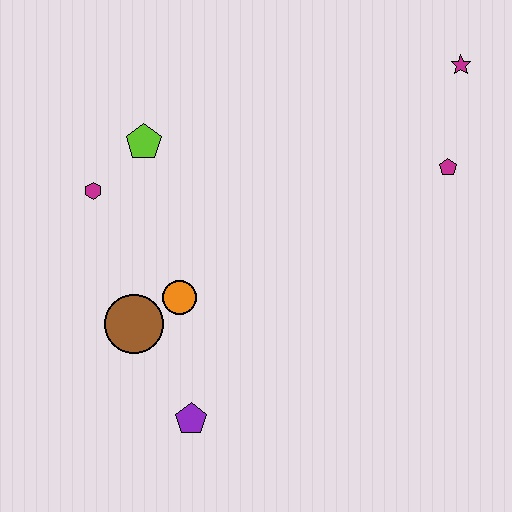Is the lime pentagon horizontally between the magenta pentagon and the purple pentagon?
No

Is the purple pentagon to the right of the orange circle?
Yes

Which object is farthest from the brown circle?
The magenta star is farthest from the brown circle.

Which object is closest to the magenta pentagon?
The magenta star is closest to the magenta pentagon.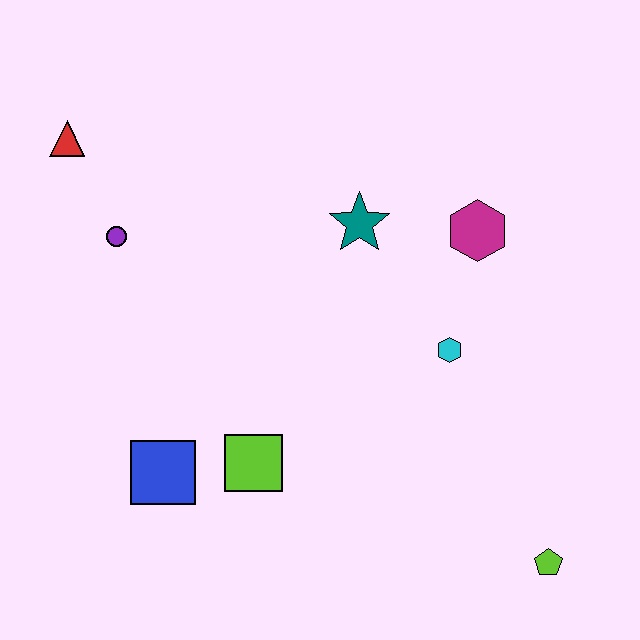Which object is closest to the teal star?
The magenta hexagon is closest to the teal star.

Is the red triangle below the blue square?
No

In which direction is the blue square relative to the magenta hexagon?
The blue square is to the left of the magenta hexagon.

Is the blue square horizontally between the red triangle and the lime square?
Yes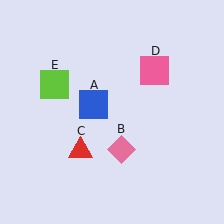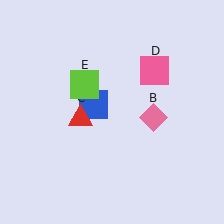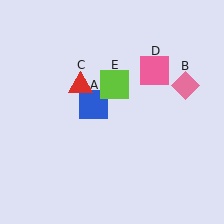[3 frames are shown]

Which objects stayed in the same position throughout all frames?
Blue square (object A) and pink square (object D) remained stationary.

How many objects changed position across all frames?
3 objects changed position: pink diamond (object B), red triangle (object C), lime square (object E).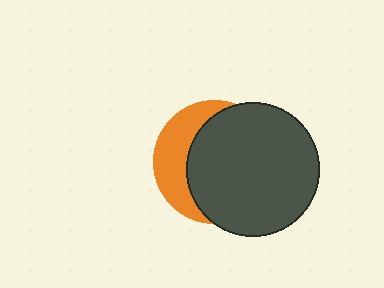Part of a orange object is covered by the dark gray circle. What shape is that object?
It is a circle.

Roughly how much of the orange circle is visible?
A small part of it is visible (roughly 33%).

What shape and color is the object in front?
The object in front is a dark gray circle.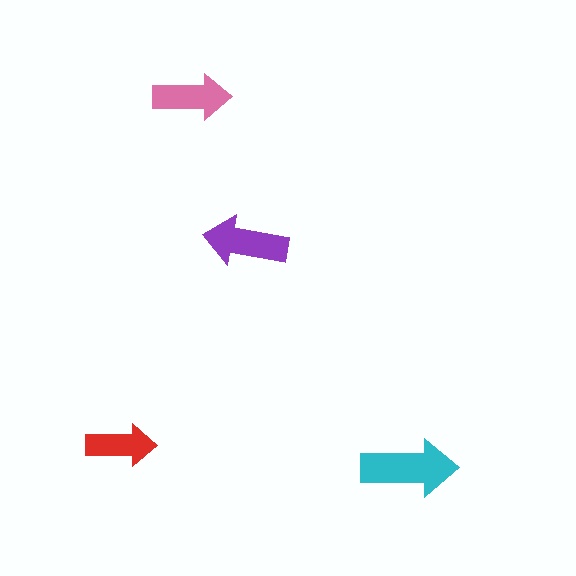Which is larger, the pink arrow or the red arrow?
The pink one.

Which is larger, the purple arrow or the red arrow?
The purple one.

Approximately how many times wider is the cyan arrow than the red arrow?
About 1.5 times wider.